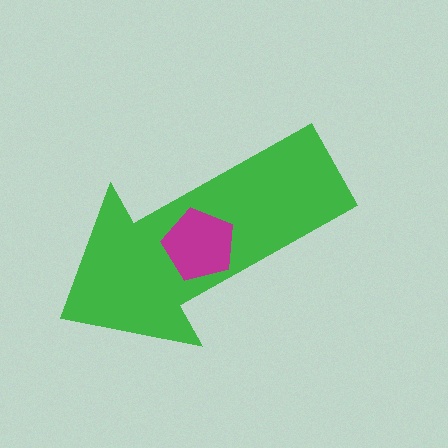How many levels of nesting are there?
2.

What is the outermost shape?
The green arrow.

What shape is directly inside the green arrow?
The magenta pentagon.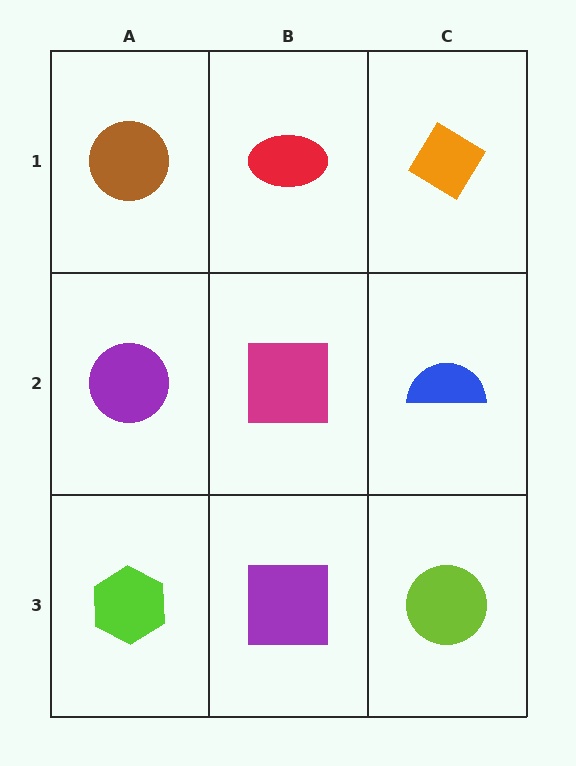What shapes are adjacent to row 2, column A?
A brown circle (row 1, column A), a lime hexagon (row 3, column A), a magenta square (row 2, column B).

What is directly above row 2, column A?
A brown circle.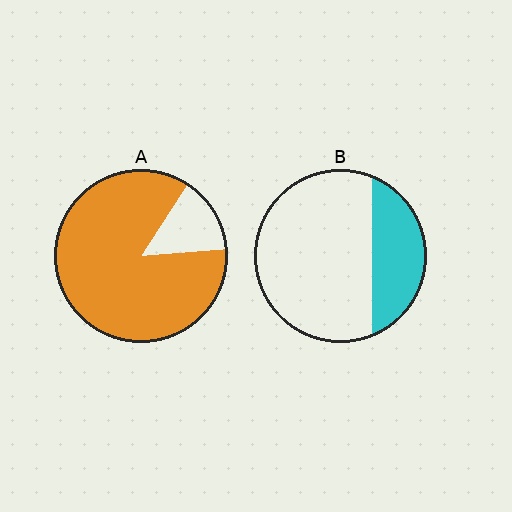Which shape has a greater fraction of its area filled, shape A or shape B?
Shape A.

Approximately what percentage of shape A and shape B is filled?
A is approximately 85% and B is approximately 25%.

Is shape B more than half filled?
No.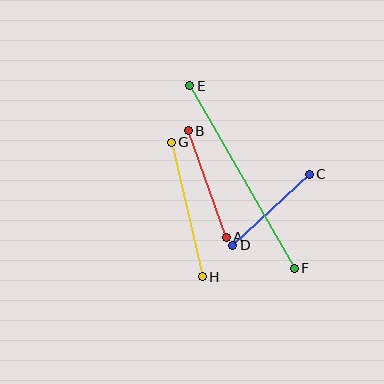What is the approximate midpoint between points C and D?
The midpoint is at approximately (271, 210) pixels.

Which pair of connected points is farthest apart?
Points E and F are farthest apart.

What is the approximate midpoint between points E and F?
The midpoint is at approximately (242, 177) pixels.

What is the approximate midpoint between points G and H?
The midpoint is at approximately (187, 210) pixels.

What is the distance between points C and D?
The distance is approximately 104 pixels.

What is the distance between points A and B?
The distance is approximately 114 pixels.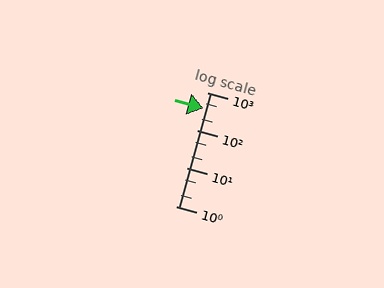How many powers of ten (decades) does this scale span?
The scale spans 3 decades, from 1 to 1000.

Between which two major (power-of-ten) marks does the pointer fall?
The pointer is between 100 and 1000.